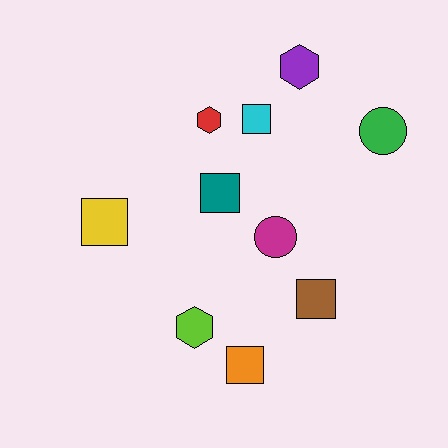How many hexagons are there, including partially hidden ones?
There are 3 hexagons.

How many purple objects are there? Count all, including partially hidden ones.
There is 1 purple object.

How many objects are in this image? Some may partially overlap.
There are 10 objects.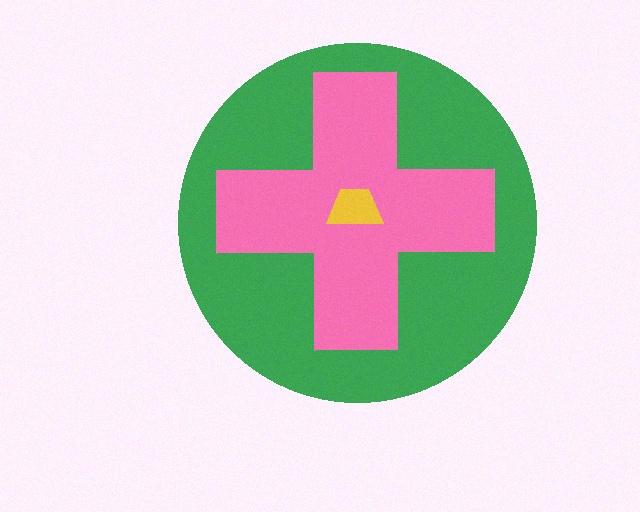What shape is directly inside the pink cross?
The yellow trapezoid.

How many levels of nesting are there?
3.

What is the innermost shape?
The yellow trapezoid.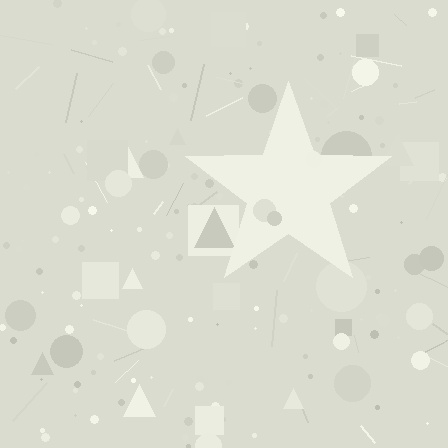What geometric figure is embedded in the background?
A star is embedded in the background.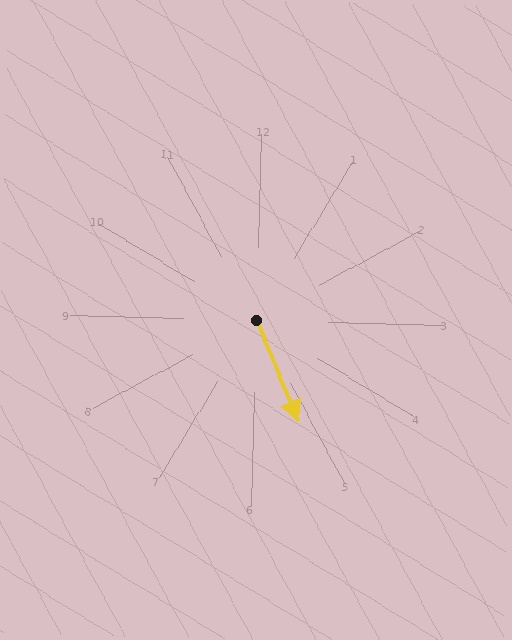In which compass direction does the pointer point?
Southeast.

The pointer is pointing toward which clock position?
Roughly 5 o'clock.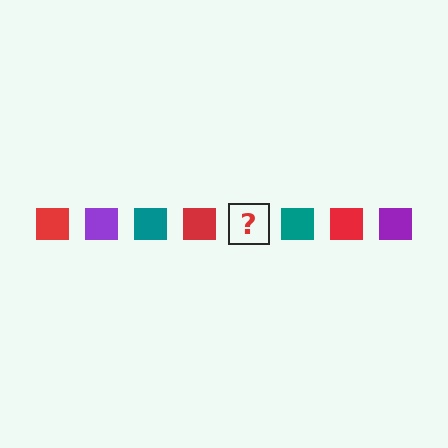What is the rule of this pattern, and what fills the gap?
The rule is that the pattern cycles through red, purple, teal squares. The gap should be filled with a purple square.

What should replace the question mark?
The question mark should be replaced with a purple square.